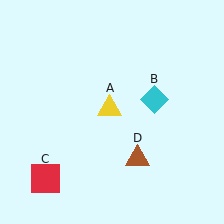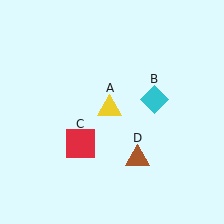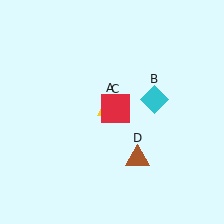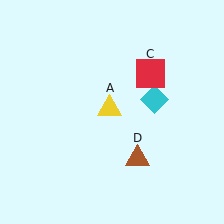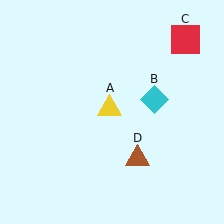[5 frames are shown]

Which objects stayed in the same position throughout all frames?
Yellow triangle (object A) and cyan diamond (object B) and brown triangle (object D) remained stationary.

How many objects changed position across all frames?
1 object changed position: red square (object C).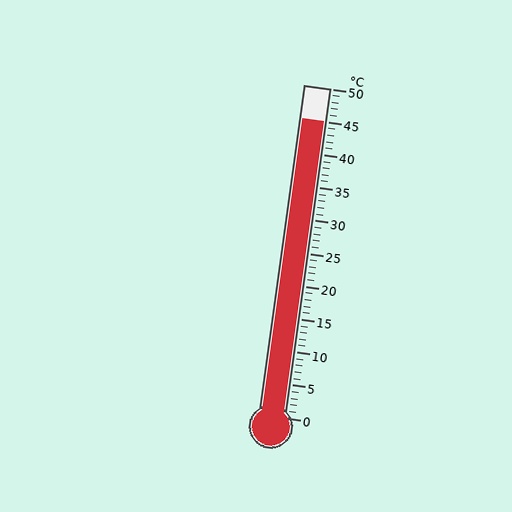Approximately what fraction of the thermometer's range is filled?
The thermometer is filled to approximately 90% of its range.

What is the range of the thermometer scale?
The thermometer scale ranges from 0°C to 50°C.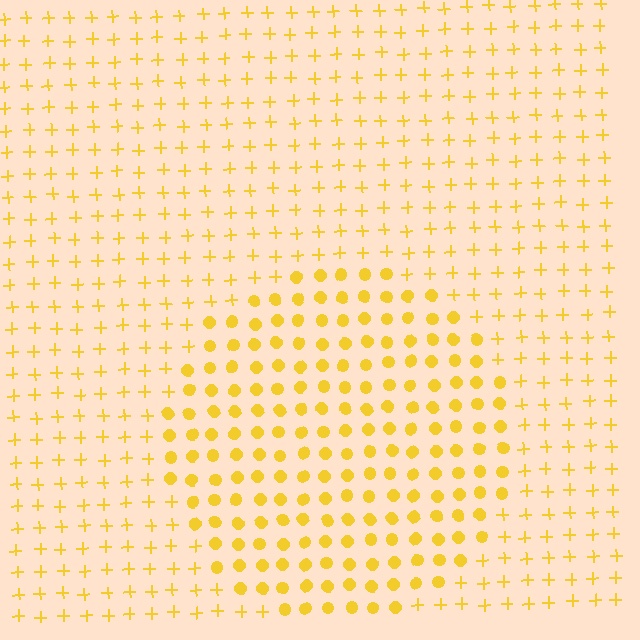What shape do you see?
I see a circle.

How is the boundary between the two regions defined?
The boundary is defined by a change in element shape: circles inside vs. plus signs outside. All elements share the same color and spacing.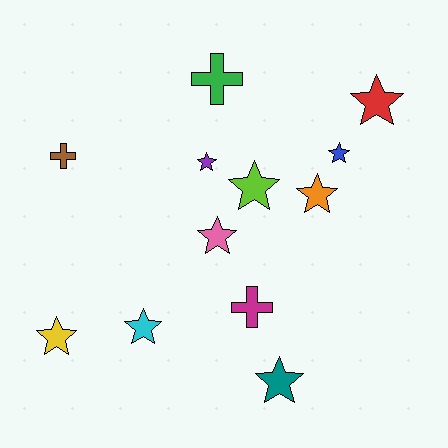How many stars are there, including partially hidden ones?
There are 9 stars.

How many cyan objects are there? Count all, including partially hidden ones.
There is 1 cyan object.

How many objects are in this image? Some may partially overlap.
There are 12 objects.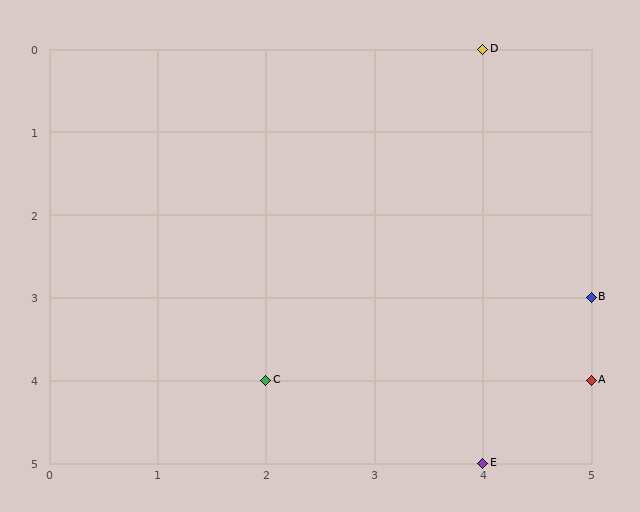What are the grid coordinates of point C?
Point C is at grid coordinates (2, 4).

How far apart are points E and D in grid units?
Points E and D are 5 rows apart.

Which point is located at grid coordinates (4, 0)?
Point D is at (4, 0).